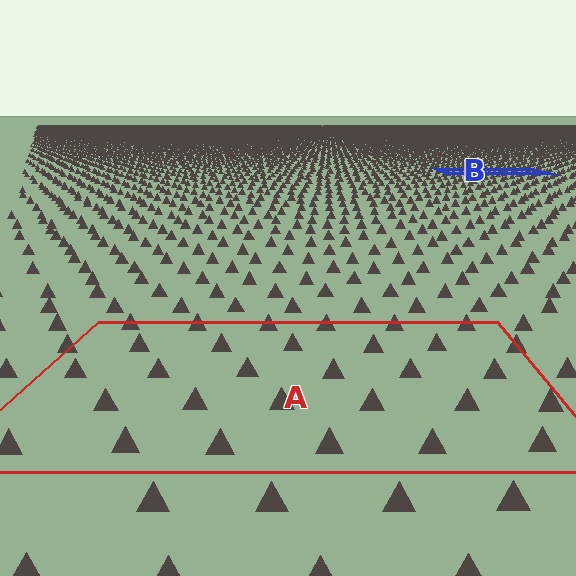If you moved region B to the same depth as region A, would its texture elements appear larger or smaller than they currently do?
They would appear larger. At a closer depth, the same texture elements are projected at a bigger on-screen size.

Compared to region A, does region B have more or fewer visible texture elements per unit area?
Region B has more texture elements per unit area — they are packed more densely because it is farther away.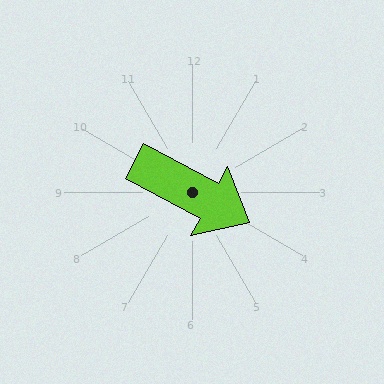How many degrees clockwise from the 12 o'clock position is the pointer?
Approximately 118 degrees.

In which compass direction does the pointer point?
Southeast.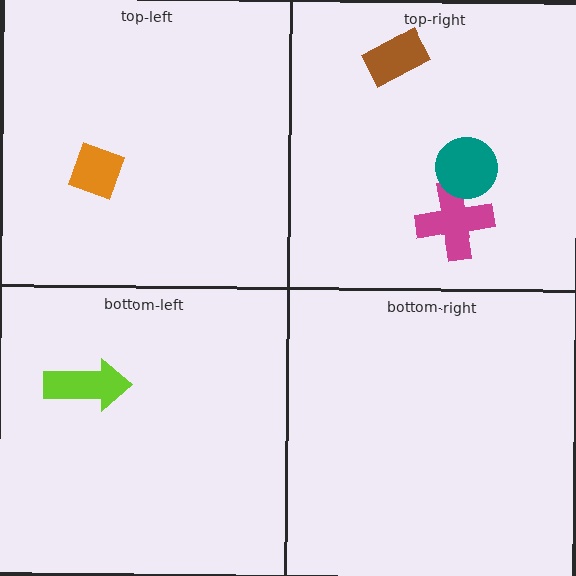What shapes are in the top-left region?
The orange diamond.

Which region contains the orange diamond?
The top-left region.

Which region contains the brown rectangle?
The top-right region.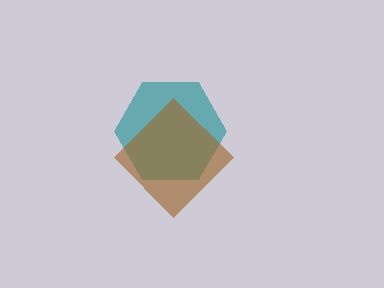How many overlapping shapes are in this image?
There are 2 overlapping shapes in the image.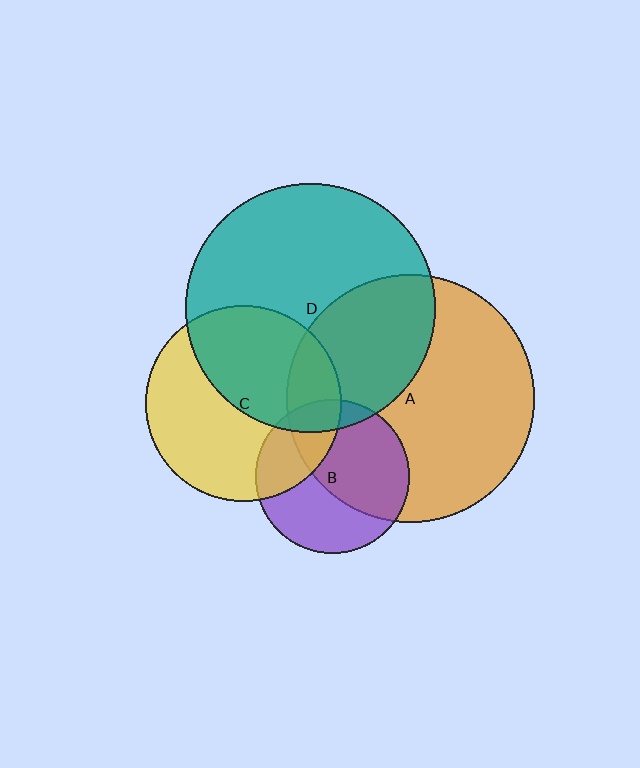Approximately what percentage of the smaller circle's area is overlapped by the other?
Approximately 30%.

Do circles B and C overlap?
Yes.